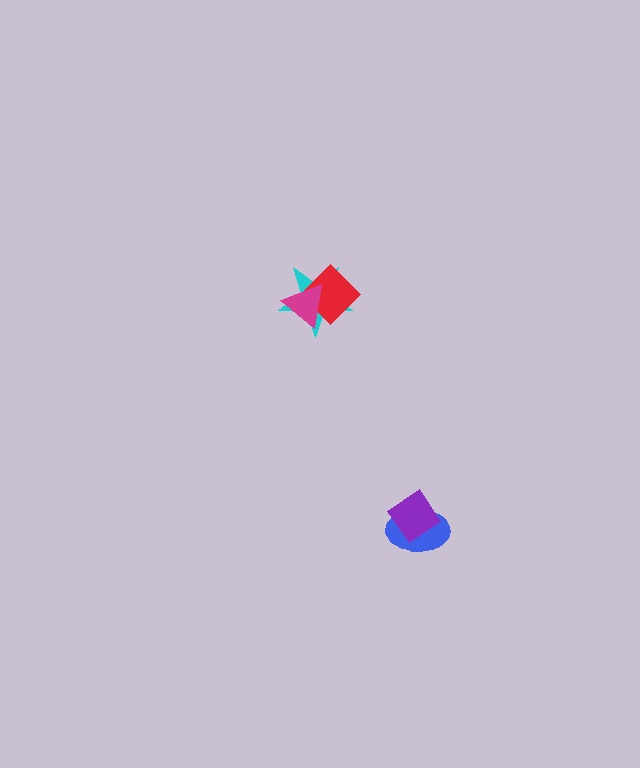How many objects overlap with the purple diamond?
1 object overlaps with the purple diamond.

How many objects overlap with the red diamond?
2 objects overlap with the red diamond.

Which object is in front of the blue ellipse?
The purple diamond is in front of the blue ellipse.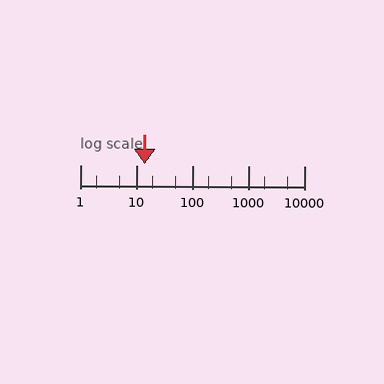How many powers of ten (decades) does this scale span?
The scale spans 4 decades, from 1 to 10000.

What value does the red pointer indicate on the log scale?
The pointer indicates approximately 14.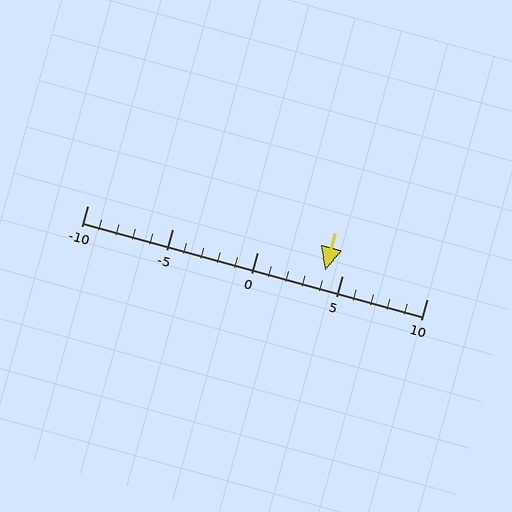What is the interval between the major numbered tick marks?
The major tick marks are spaced 5 units apart.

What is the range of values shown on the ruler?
The ruler shows values from -10 to 10.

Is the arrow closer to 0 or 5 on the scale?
The arrow is closer to 5.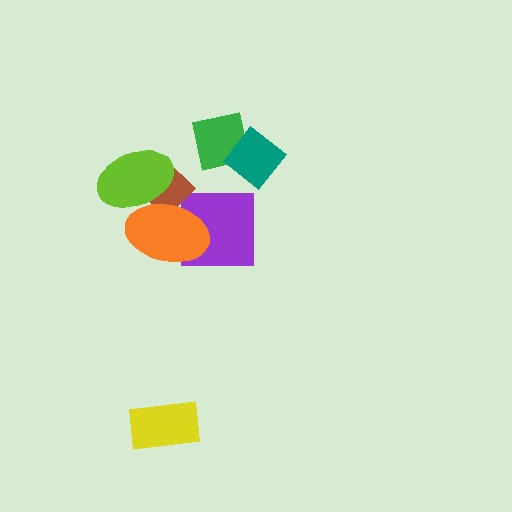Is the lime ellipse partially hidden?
Yes, it is partially covered by another shape.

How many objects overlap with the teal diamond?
1 object overlaps with the teal diamond.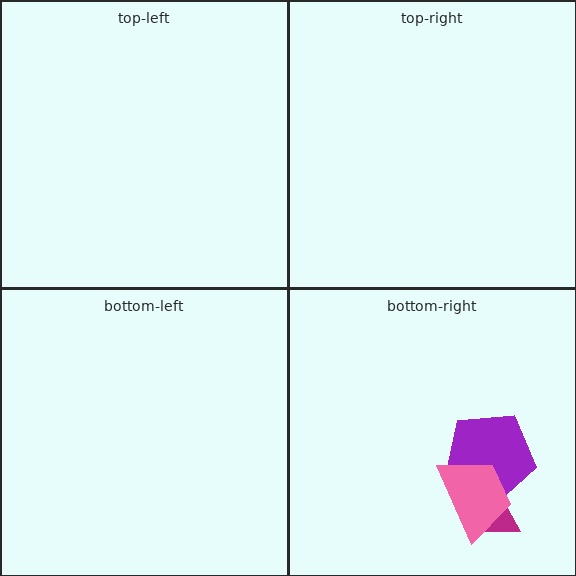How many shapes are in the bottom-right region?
3.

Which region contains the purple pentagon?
The bottom-right region.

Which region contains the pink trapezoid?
The bottom-right region.